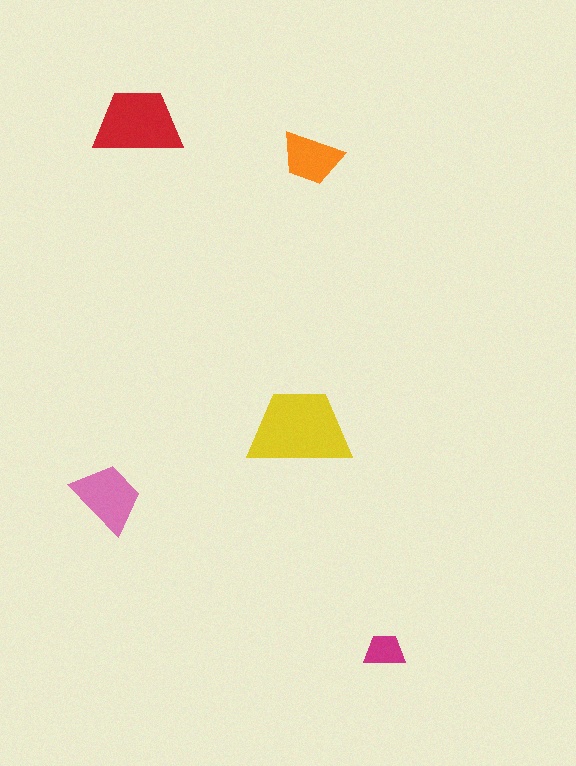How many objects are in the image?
There are 5 objects in the image.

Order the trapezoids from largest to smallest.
the yellow one, the red one, the pink one, the orange one, the magenta one.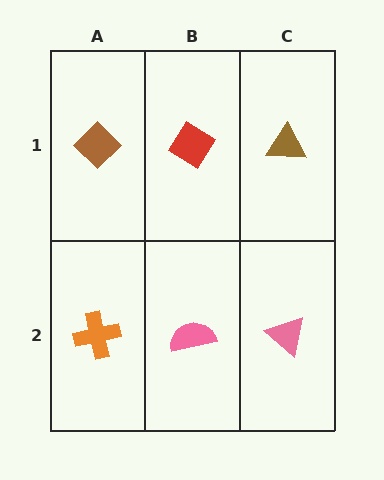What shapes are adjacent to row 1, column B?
A pink semicircle (row 2, column B), a brown diamond (row 1, column A), a brown triangle (row 1, column C).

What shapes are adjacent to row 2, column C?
A brown triangle (row 1, column C), a pink semicircle (row 2, column B).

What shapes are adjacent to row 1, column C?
A pink triangle (row 2, column C), a red diamond (row 1, column B).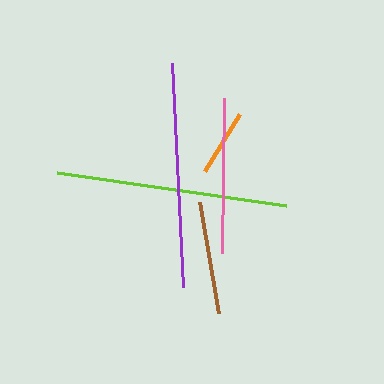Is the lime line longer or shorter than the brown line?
The lime line is longer than the brown line.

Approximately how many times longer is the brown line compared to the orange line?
The brown line is approximately 1.7 times the length of the orange line.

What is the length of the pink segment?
The pink segment is approximately 155 pixels long.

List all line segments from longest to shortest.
From longest to shortest: lime, purple, pink, brown, orange.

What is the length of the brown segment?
The brown segment is approximately 112 pixels long.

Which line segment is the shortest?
The orange line is the shortest at approximately 66 pixels.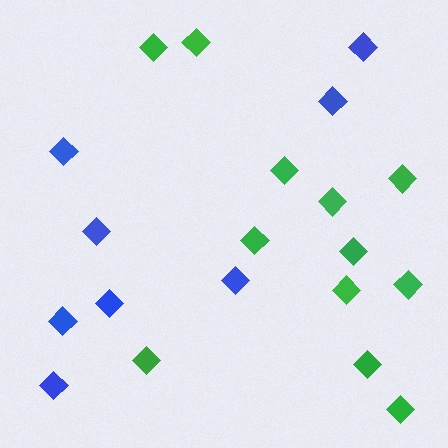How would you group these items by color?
There are 2 groups: one group of blue diamonds (8) and one group of green diamonds (12).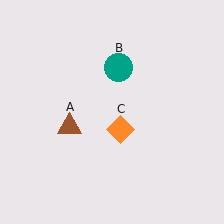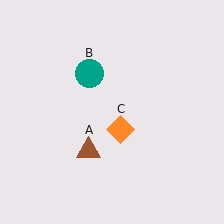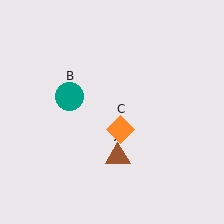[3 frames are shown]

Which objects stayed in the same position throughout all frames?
Orange diamond (object C) remained stationary.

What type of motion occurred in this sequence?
The brown triangle (object A), teal circle (object B) rotated counterclockwise around the center of the scene.